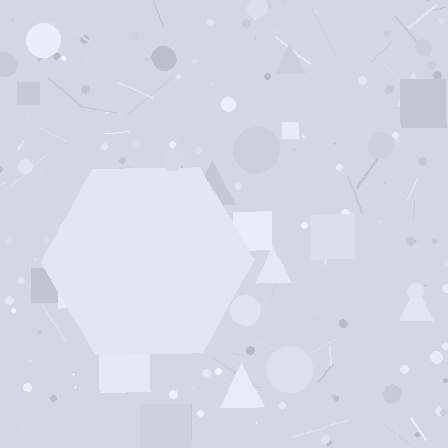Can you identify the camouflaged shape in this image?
The camouflaged shape is a hexagon.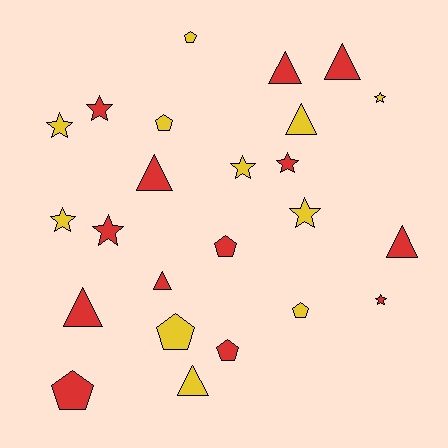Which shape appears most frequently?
Star, with 9 objects.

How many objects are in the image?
There are 24 objects.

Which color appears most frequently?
Red, with 13 objects.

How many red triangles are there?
There are 6 red triangles.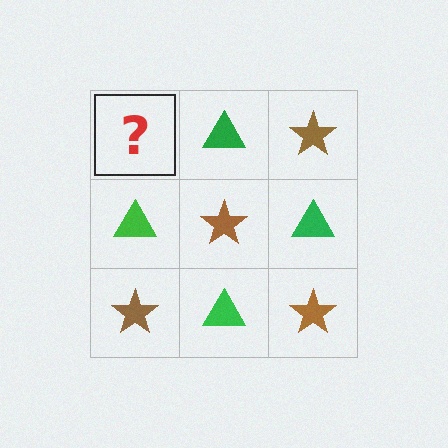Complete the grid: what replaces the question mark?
The question mark should be replaced with a brown star.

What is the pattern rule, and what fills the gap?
The rule is that it alternates brown star and green triangle in a checkerboard pattern. The gap should be filled with a brown star.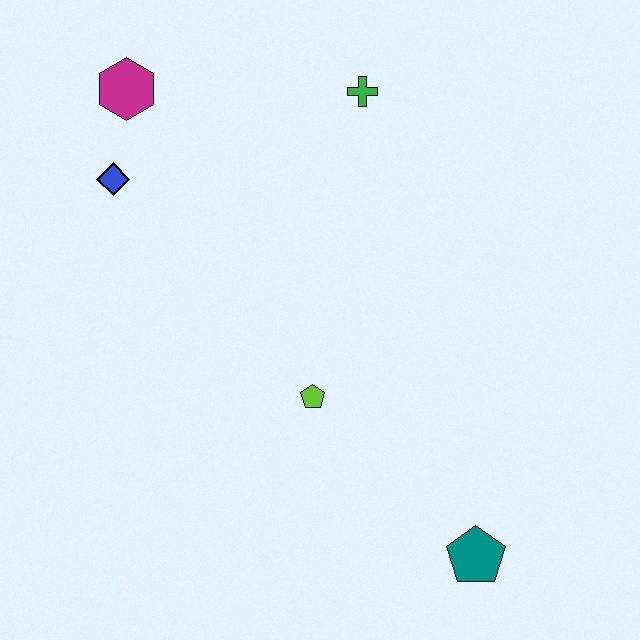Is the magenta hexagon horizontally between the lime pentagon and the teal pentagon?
No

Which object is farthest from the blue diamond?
The teal pentagon is farthest from the blue diamond.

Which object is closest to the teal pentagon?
The lime pentagon is closest to the teal pentagon.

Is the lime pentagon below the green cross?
Yes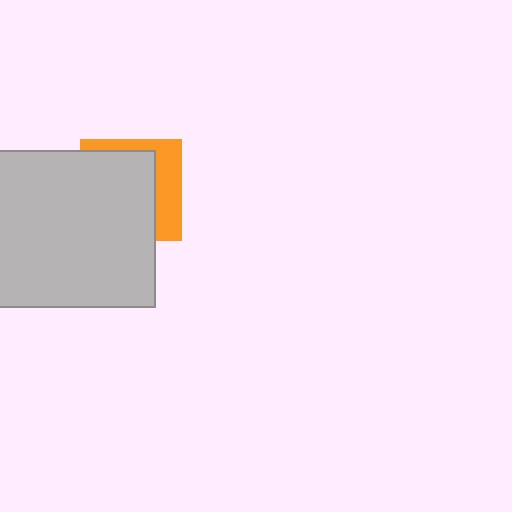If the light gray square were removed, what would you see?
You would see the complete orange square.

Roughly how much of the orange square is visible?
A small part of it is visible (roughly 33%).